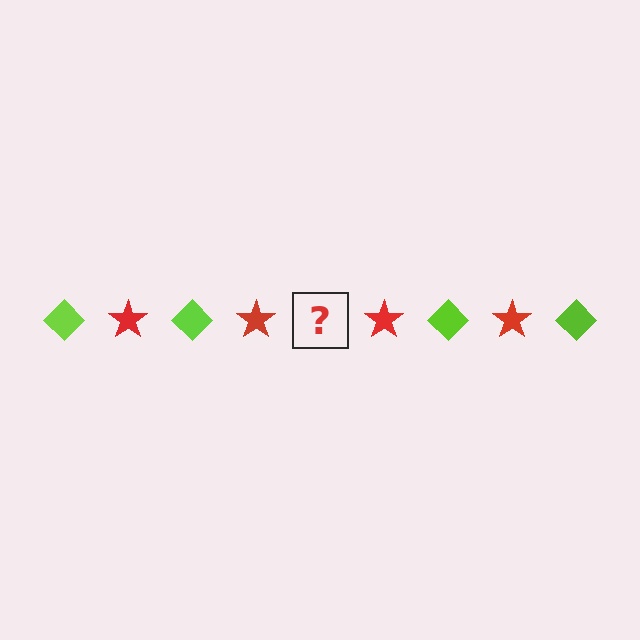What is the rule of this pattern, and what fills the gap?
The rule is that the pattern alternates between lime diamond and red star. The gap should be filled with a lime diamond.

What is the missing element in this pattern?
The missing element is a lime diamond.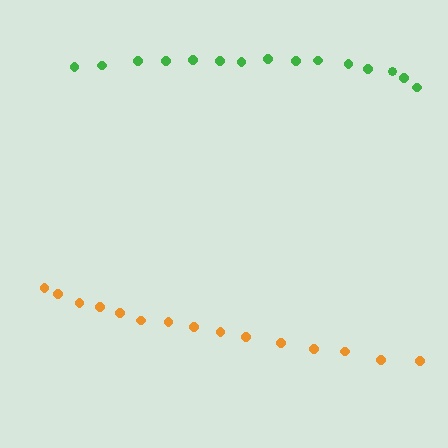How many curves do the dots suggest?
There are 2 distinct paths.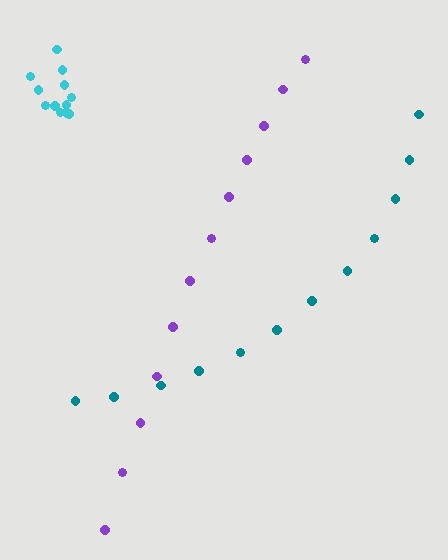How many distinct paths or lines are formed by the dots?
There are 3 distinct paths.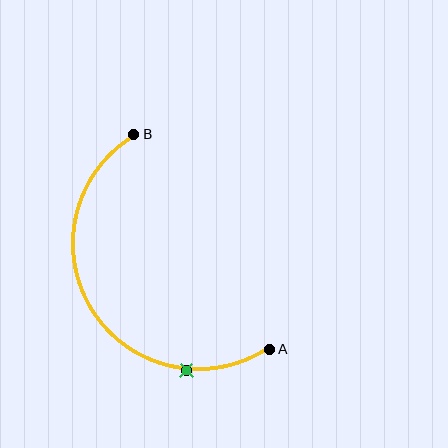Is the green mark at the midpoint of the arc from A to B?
No. The green mark lies on the arc but is closer to endpoint A. The arc midpoint would be at the point on the curve equidistant along the arc from both A and B.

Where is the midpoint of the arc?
The arc midpoint is the point on the curve farthest from the straight line joining A and B. It sits to the left of that line.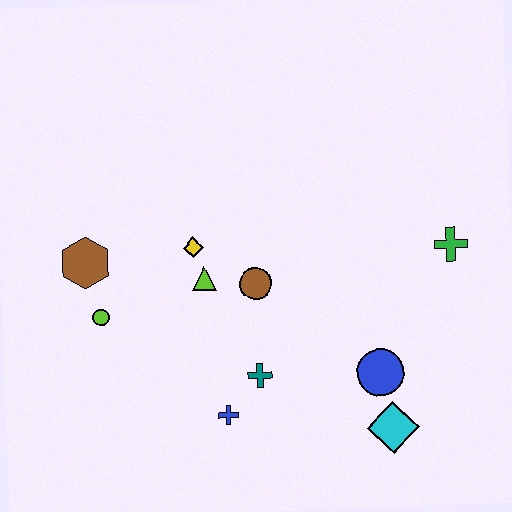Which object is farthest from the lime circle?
The green cross is farthest from the lime circle.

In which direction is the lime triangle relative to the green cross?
The lime triangle is to the left of the green cross.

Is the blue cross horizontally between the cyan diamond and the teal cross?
No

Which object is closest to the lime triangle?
The yellow diamond is closest to the lime triangle.